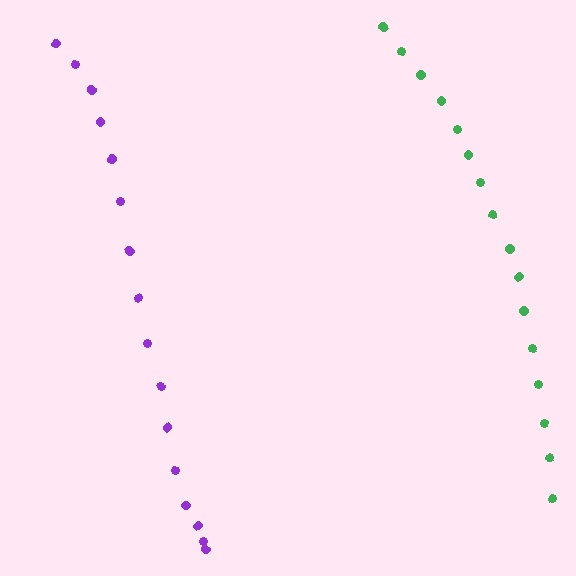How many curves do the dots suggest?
There are 2 distinct paths.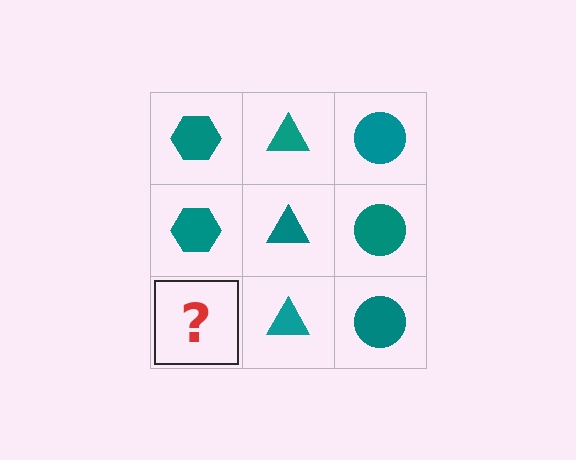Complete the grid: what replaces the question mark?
The question mark should be replaced with a teal hexagon.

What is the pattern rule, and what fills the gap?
The rule is that each column has a consistent shape. The gap should be filled with a teal hexagon.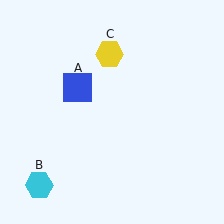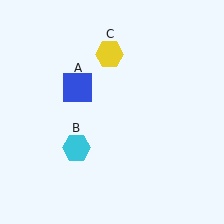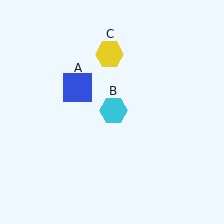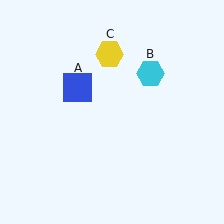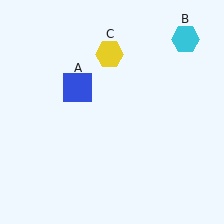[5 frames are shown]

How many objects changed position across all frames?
1 object changed position: cyan hexagon (object B).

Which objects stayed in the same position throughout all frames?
Blue square (object A) and yellow hexagon (object C) remained stationary.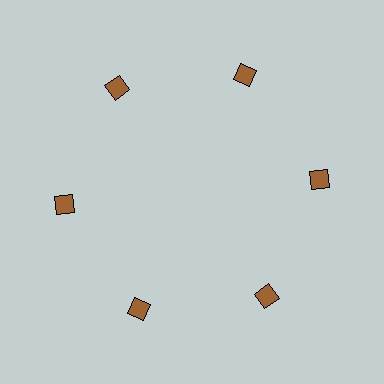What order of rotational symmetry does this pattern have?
This pattern has 6-fold rotational symmetry.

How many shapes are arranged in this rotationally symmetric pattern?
There are 6 shapes, arranged in 6 groups of 1.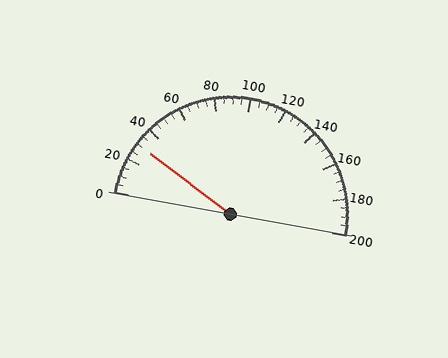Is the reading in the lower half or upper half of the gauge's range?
The reading is in the lower half of the range (0 to 200).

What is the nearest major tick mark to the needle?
The nearest major tick mark is 40.